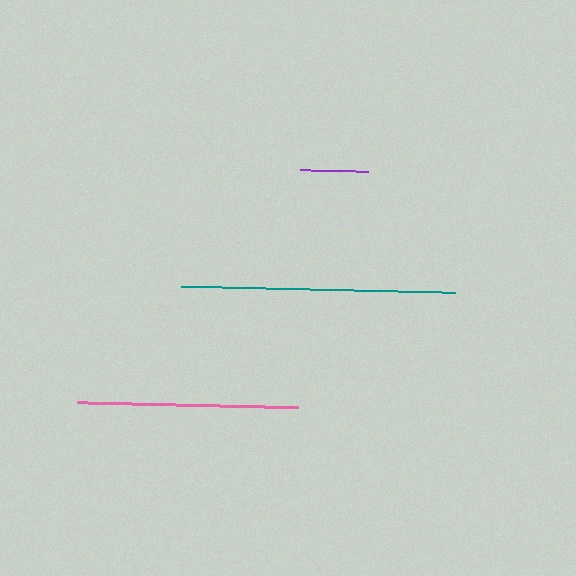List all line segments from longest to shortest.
From longest to shortest: teal, pink, purple.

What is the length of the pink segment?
The pink segment is approximately 221 pixels long.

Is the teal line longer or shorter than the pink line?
The teal line is longer than the pink line.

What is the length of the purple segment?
The purple segment is approximately 69 pixels long.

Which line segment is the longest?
The teal line is the longest at approximately 275 pixels.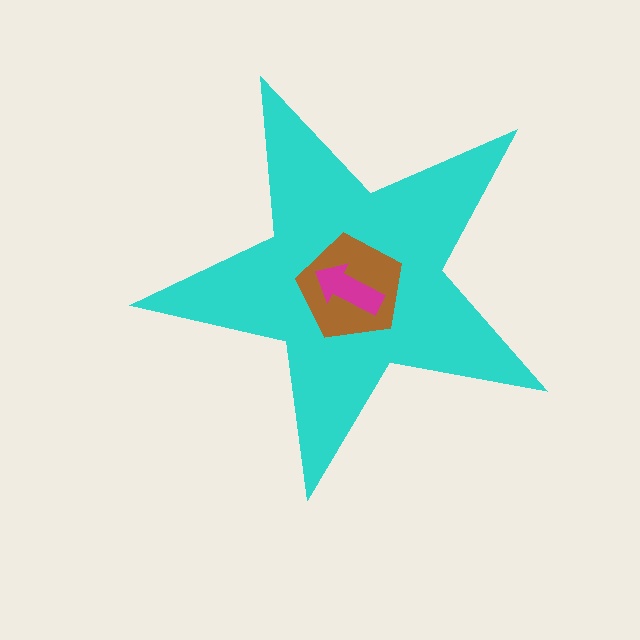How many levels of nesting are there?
3.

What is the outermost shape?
The cyan star.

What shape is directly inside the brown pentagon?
The magenta arrow.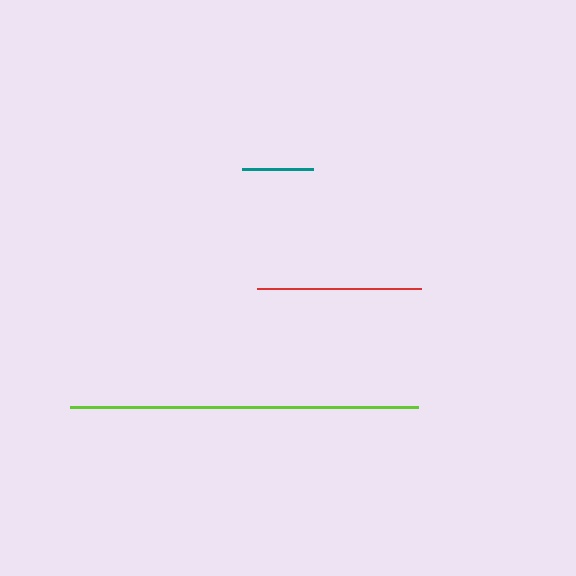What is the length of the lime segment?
The lime segment is approximately 348 pixels long.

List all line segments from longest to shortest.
From longest to shortest: lime, red, teal.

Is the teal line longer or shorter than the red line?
The red line is longer than the teal line.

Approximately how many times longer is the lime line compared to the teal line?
The lime line is approximately 4.9 times the length of the teal line.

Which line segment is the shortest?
The teal line is the shortest at approximately 70 pixels.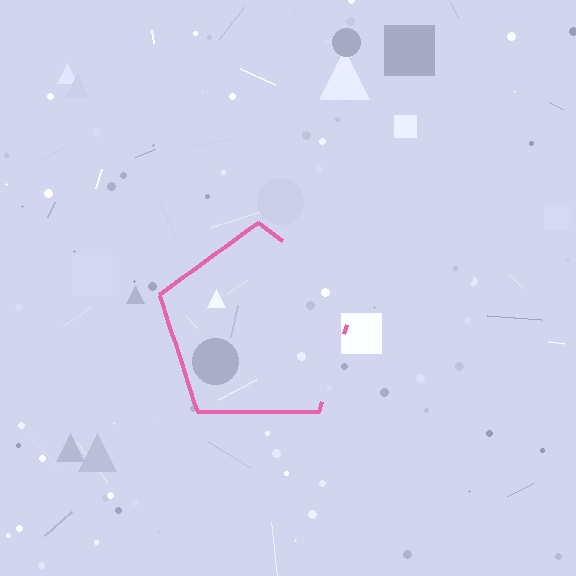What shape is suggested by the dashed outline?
The dashed outline suggests a pentagon.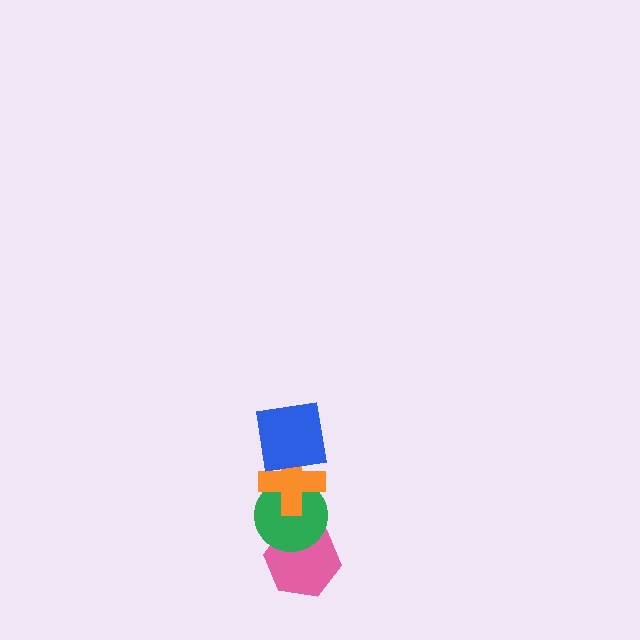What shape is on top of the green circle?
The orange cross is on top of the green circle.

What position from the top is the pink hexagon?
The pink hexagon is 4th from the top.